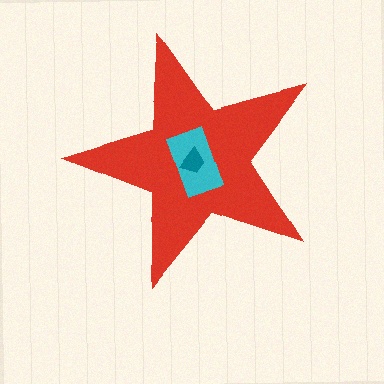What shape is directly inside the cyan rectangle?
The teal trapezoid.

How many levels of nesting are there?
3.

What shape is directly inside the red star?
The cyan rectangle.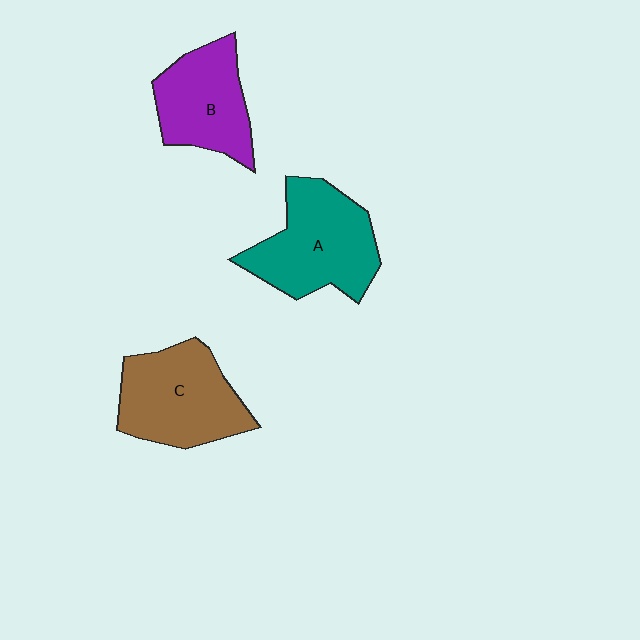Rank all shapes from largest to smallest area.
From largest to smallest: A (teal), C (brown), B (purple).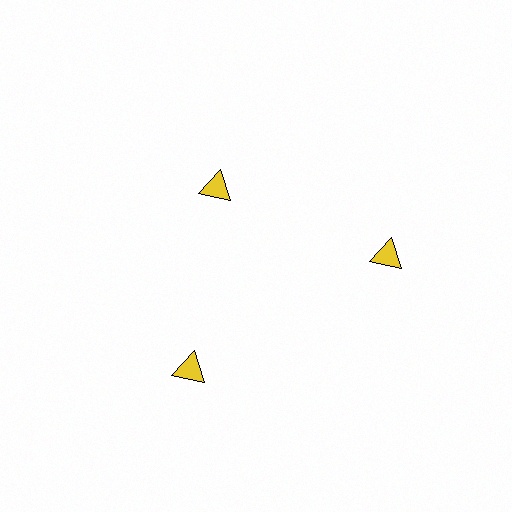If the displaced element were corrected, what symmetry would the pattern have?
It would have 3-fold rotational symmetry — the pattern would map onto itself every 120 degrees.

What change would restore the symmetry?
The symmetry would be restored by moving it outward, back onto the ring so that all 3 triangles sit at equal angles and equal distance from the center.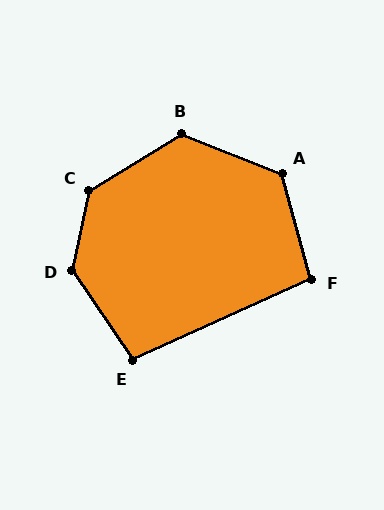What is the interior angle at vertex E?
Approximately 99 degrees (obtuse).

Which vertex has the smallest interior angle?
F, at approximately 99 degrees.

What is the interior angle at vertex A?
Approximately 127 degrees (obtuse).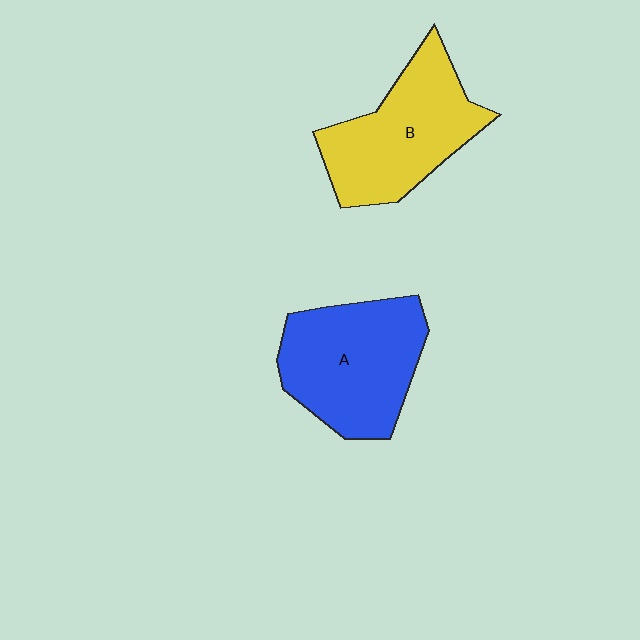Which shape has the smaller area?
Shape B (yellow).